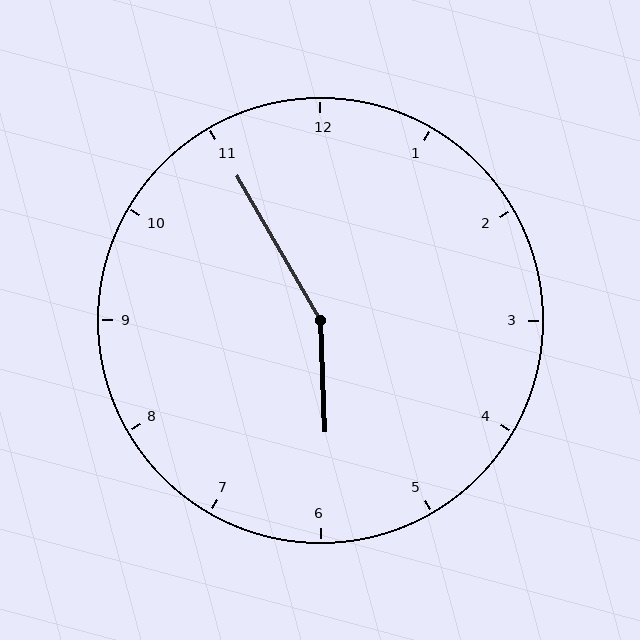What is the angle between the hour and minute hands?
Approximately 152 degrees.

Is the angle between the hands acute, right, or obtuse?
It is obtuse.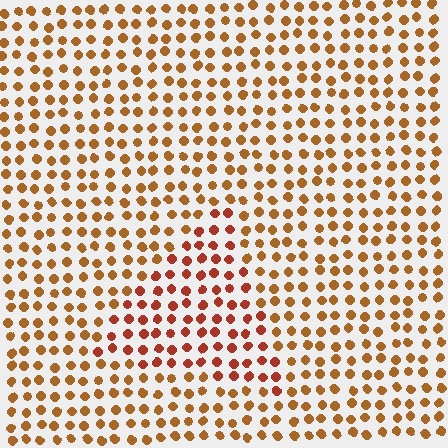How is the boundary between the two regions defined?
The boundary is defined purely by a slight shift in hue (about 24 degrees). Spacing, size, and orientation are identical on both sides.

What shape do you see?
I see a triangle.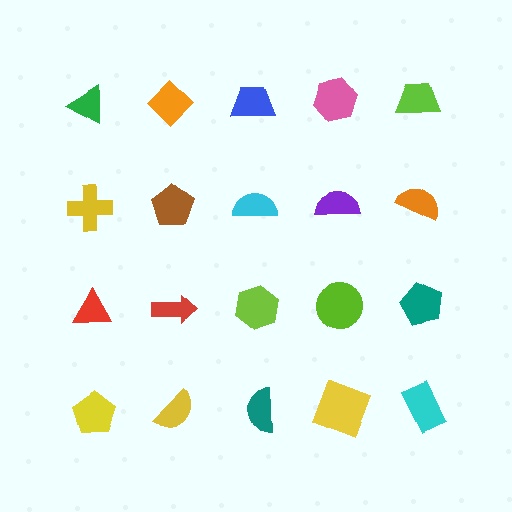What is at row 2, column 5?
An orange semicircle.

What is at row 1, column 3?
A blue trapezoid.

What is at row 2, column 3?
A cyan semicircle.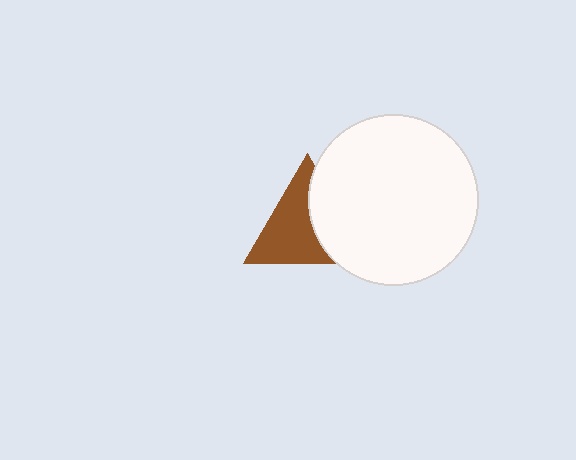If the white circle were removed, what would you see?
You would see the complete brown triangle.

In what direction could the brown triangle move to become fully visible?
The brown triangle could move left. That would shift it out from behind the white circle entirely.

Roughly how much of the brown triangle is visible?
About half of it is visible (roughly 61%).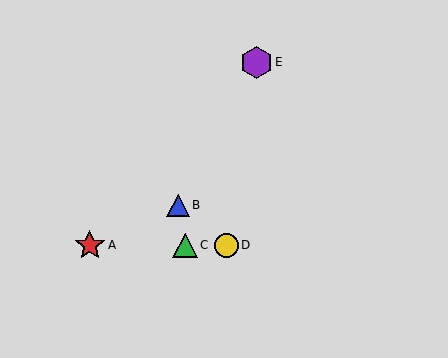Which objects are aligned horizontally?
Objects A, C, D are aligned horizontally.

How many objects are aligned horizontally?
3 objects (A, C, D) are aligned horizontally.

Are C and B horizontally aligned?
No, C is at y≈245 and B is at y≈205.